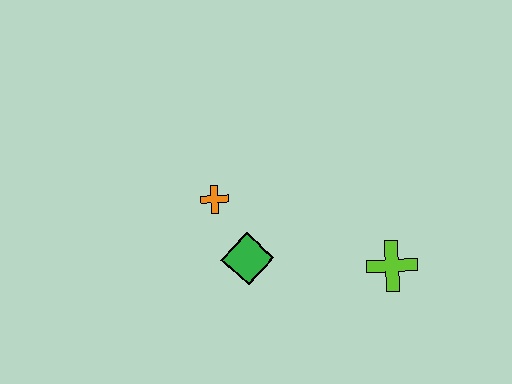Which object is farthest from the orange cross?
The lime cross is farthest from the orange cross.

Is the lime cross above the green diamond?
No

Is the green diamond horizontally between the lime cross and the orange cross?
Yes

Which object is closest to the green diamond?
The orange cross is closest to the green diamond.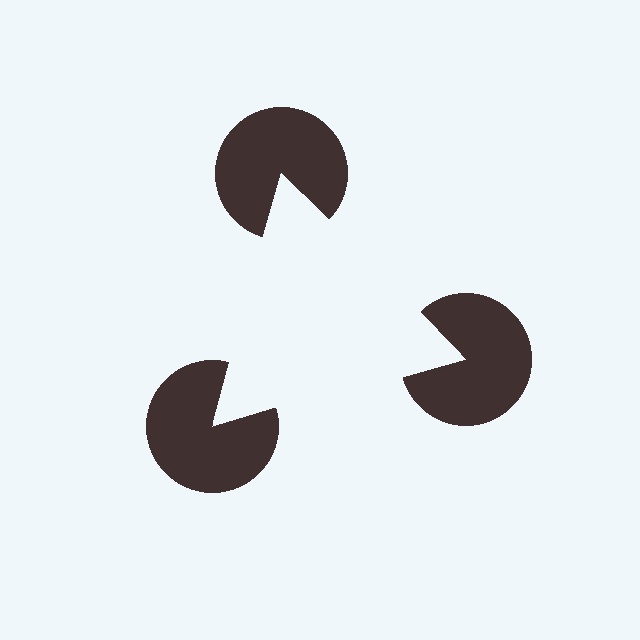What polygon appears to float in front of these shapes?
An illusory triangle — its edges are inferred from the aligned wedge cuts in the pac-man discs, not physically drawn.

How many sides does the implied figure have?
3 sides.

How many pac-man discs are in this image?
There are 3 — one at each vertex of the illusory triangle.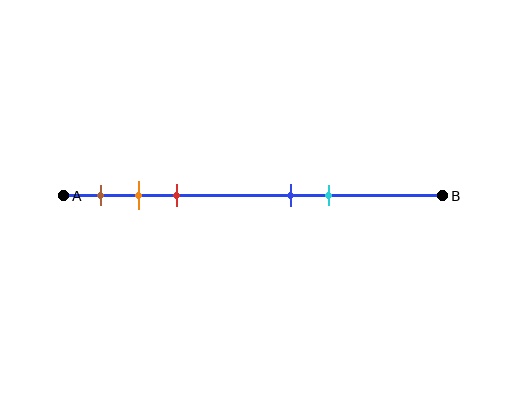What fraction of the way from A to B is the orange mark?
The orange mark is approximately 20% (0.2) of the way from A to B.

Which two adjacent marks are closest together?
The orange and red marks are the closest adjacent pair.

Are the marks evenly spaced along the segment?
No, the marks are not evenly spaced.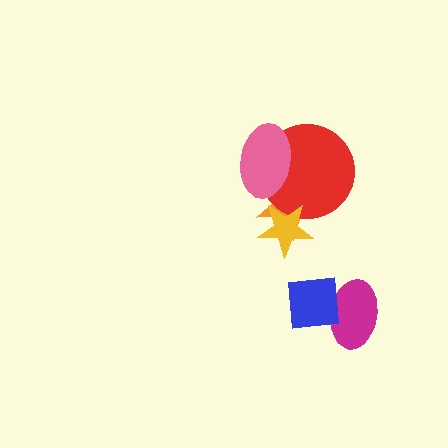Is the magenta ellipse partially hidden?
Yes, it is partially covered by another shape.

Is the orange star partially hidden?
Yes, it is partially covered by another shape.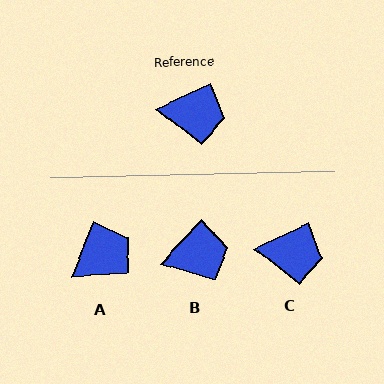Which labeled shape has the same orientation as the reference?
C.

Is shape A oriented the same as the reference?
No, it is off by about 42 degrees.